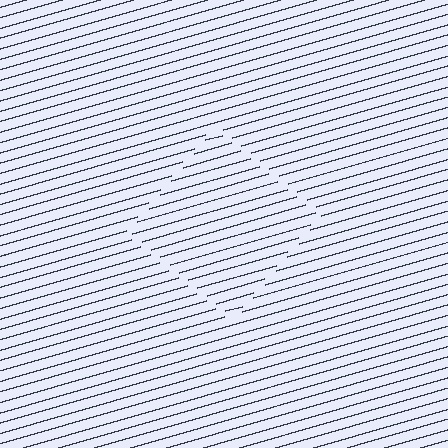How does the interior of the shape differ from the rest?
The interior of the shape contains the same grating, shifted by half a period — the contour is defined by the phase discontinuity where line-ends from the inner and outer gratings abut.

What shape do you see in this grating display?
An illusory square. The interior of the shape contains the same grating, shifted by half a period — the contour is defined by the phase discontinuity where line-ends from the inner and outer gratings abut.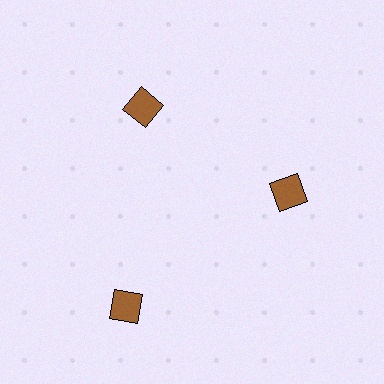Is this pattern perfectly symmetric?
No. The 3 brown diamonds are arranged in a ring, but one element near the 7 o'clock position is pushed outward from the center, breaking the 3-fold rotational symmetry.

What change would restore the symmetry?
The symmetry would be restored by moving it inward, back onto the ring so that all 3 diamonds sit at equal angles and equal distance from the center.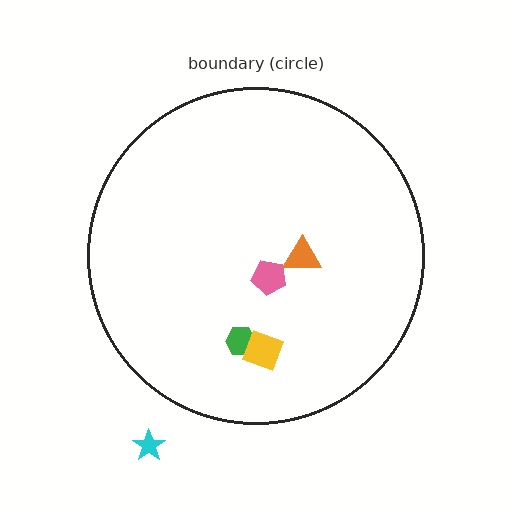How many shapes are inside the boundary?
4 inside, 1 outside.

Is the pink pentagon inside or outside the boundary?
Inside.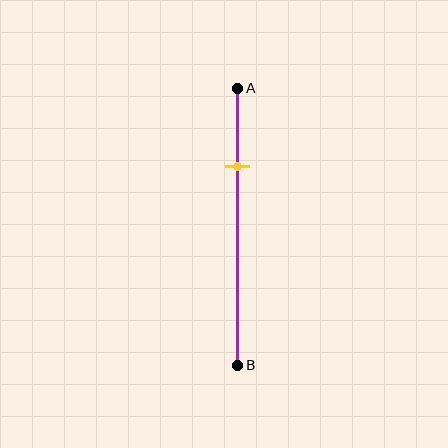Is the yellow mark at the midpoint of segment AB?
No, the mark is at about 30% from A, not at the 50% midpoint.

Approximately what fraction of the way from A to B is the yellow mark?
The yellow mark is approximately 30% of the way from A to B.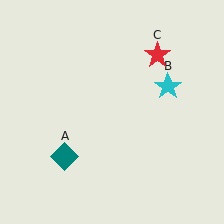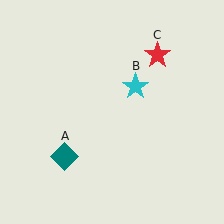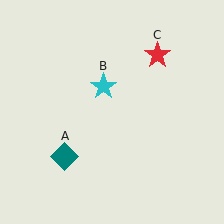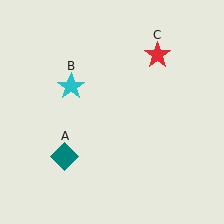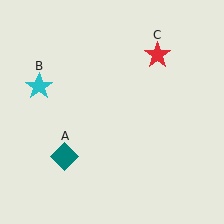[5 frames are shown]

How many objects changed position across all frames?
1 object changed position: cyan star (object B).